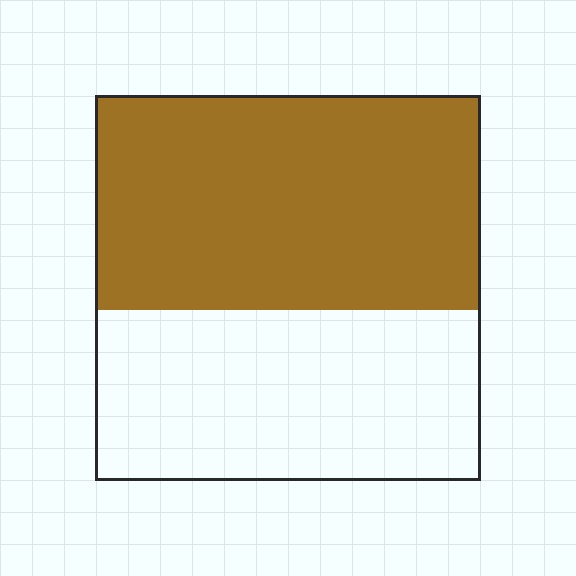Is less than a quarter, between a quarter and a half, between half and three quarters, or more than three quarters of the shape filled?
Between half and three quarters.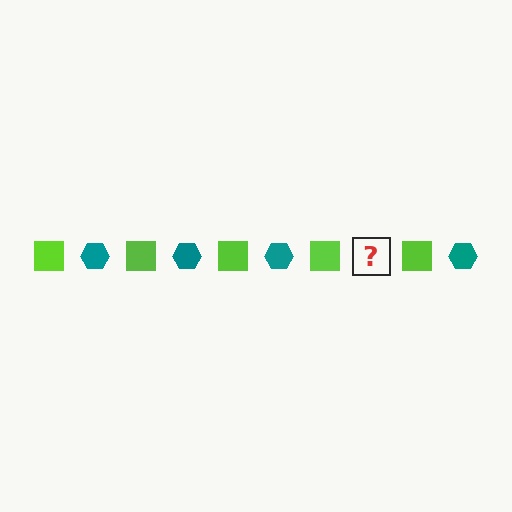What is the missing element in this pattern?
The missing element is a teal hexagon.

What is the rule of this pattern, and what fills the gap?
The rule is that the pattern alternates between lime square and teal hexagon. The gap should be filled with a teal hexagon.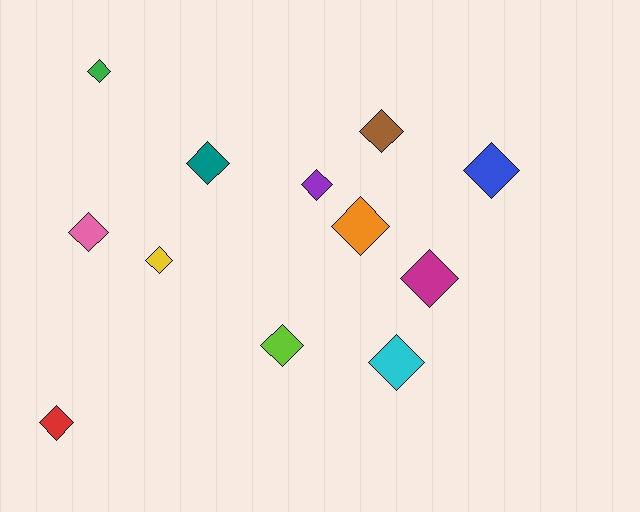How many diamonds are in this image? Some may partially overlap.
There are 12 diamonds.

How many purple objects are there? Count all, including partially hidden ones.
There is 1 purple object.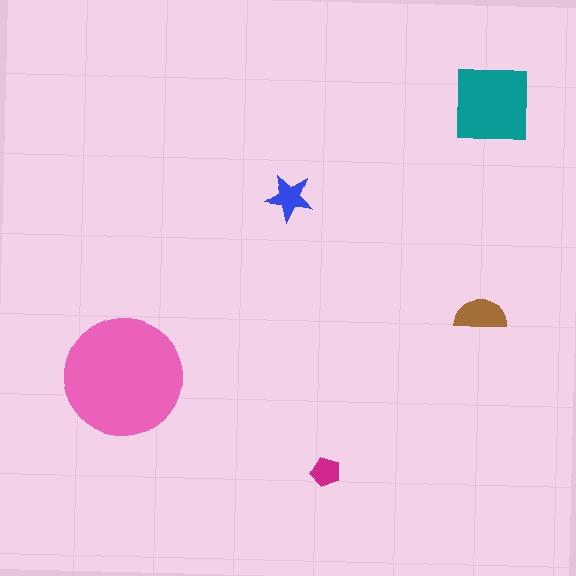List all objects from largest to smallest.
The pink circle, the teal square, the brown semicircle, the blue star, the magenta pentagon.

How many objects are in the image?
There are 5 objects in the image.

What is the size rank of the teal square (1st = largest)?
2nd.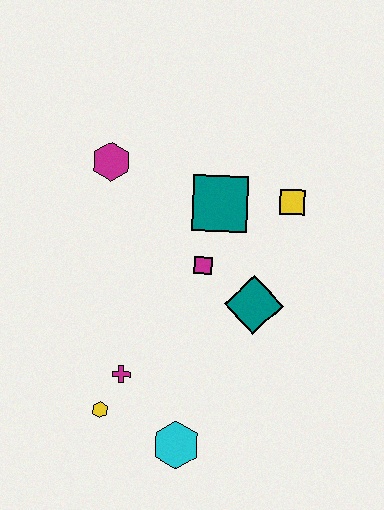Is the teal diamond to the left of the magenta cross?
No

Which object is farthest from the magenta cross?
The yellow square is farthest from the magenta cross.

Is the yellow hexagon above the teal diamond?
No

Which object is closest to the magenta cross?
The yellow hexagon is closest to the magenta cross.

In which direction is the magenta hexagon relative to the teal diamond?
The magenta hexagon is to the left of the teal diamond.